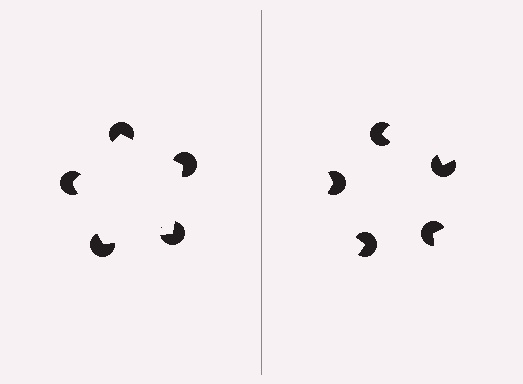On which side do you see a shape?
An illusory pentagon appears on the left side. On the right side the wedge cuts are rotated, so no coherent shape forms.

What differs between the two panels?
The pac-man discs are positioned identically on both sides; only the wedge orientations differ. On the left they align to a pentagon; on the right they are misaligned.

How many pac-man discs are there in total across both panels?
10 — 5 on each side.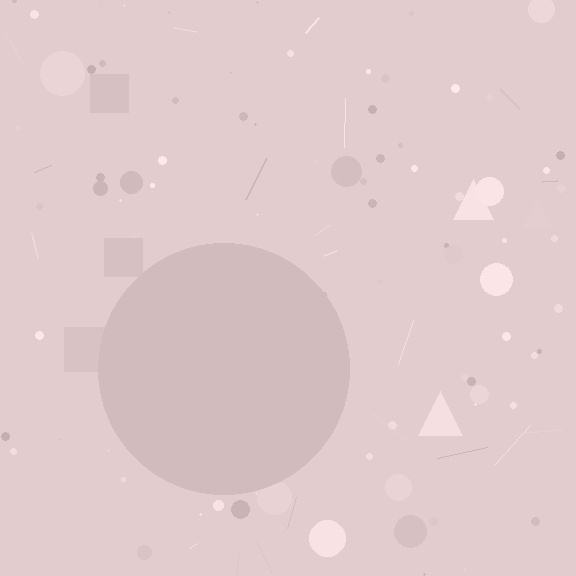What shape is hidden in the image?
A circle is hidden in the image.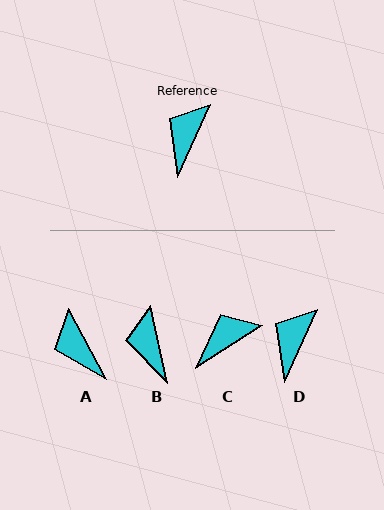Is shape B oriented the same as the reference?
No, it is off by about 36 degrees.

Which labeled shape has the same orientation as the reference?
D.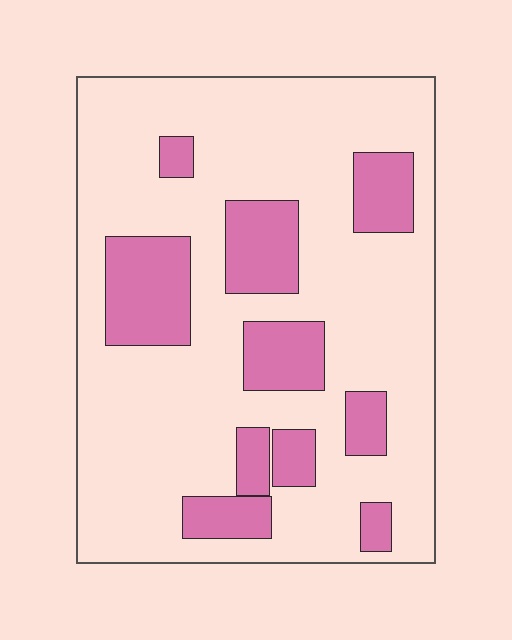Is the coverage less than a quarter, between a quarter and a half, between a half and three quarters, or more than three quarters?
Less than a quarter.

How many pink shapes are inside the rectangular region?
10.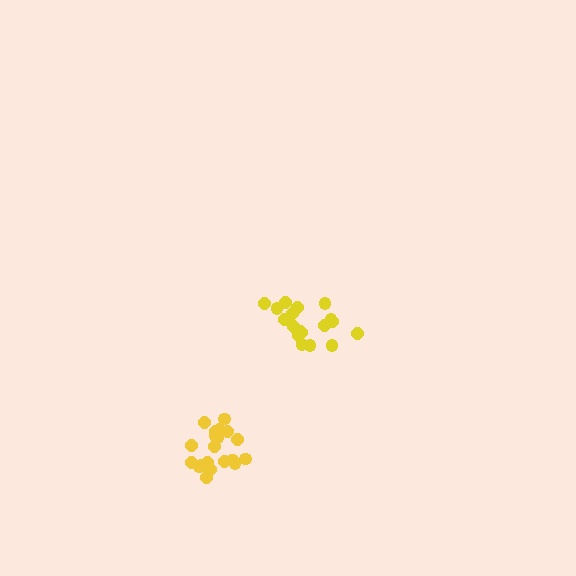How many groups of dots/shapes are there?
There are 2 groups.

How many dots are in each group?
Group 1: 18 dots, Group 2: 20 dots (38 total).